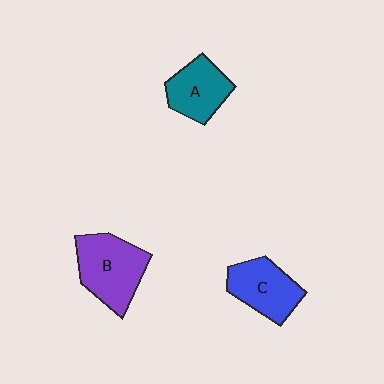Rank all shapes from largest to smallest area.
From largest to smallest: B (purple), C (blue), A (teal).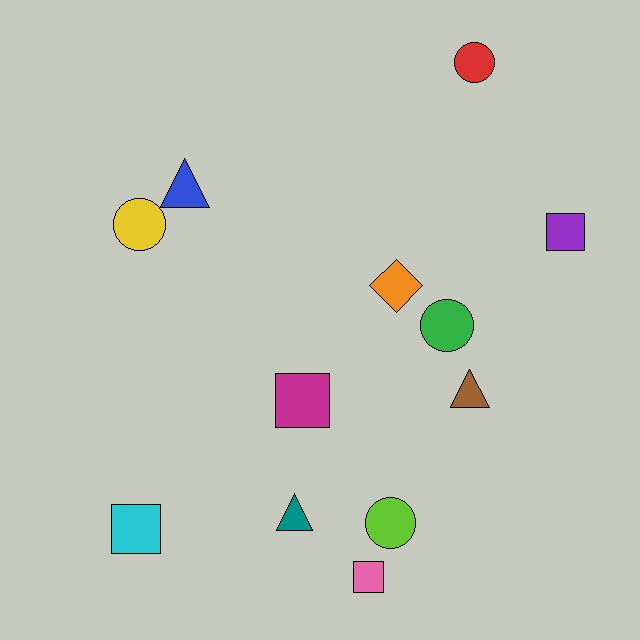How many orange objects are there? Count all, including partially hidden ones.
There is 1 orange object.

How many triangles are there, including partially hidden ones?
There are 3 triangles.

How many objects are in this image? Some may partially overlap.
There are 12 objects.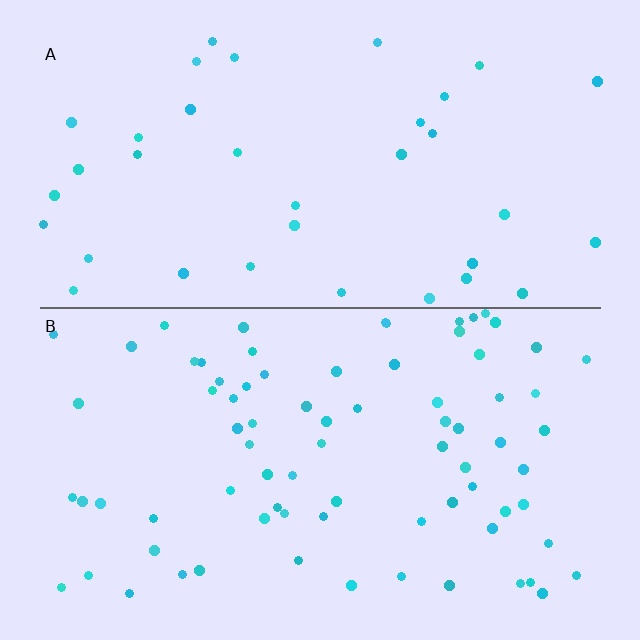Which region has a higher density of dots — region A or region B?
B (the bottom).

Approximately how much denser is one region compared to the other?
Approximately 2.2× — region B over region A.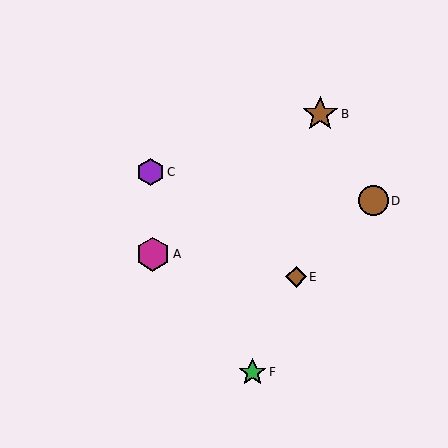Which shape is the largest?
The brown star (labeled B) is the largest.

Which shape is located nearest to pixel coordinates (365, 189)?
The brown circle (labeled D) at (373, 201) is nearest to that location.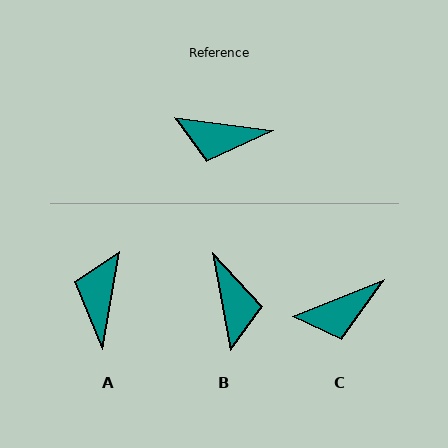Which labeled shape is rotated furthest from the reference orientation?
B, about 108 degrees away.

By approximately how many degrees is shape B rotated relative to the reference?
Approximately 108 degrees counter-clockwise.